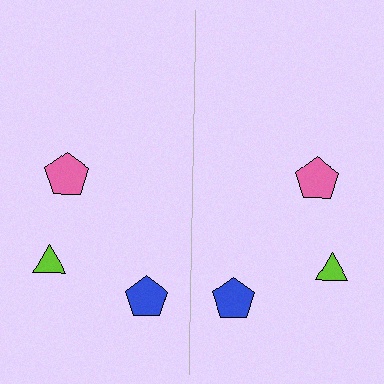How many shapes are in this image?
There are 6 shapes in this image.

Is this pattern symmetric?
Yes, this pattern has bilateral (reflection) symmetry.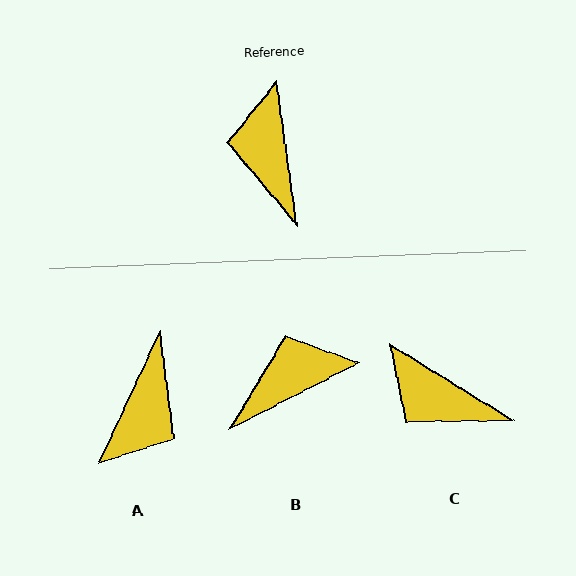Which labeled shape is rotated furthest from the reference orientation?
A, about 147 degrees away.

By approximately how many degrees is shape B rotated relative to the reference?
Approximately 71 degrees clockwise.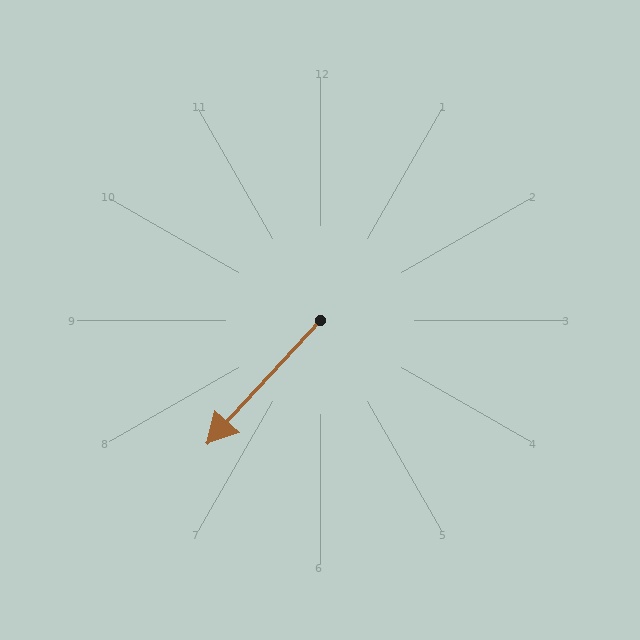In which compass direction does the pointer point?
Southwest.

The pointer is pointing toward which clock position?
Roughly 7 o'clock.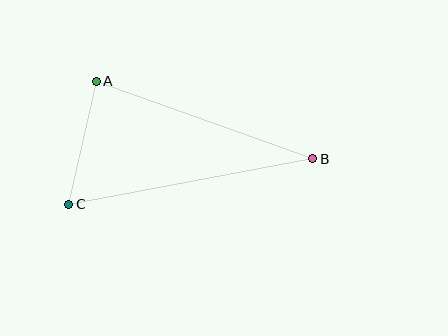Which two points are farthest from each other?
Points B and C are farthest from each other.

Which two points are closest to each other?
Points A and C are closest to each other.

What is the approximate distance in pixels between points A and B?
The distance between A and B is approximately 230 pixels.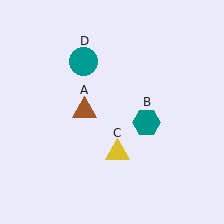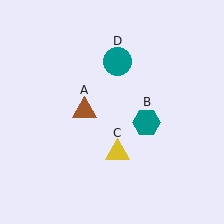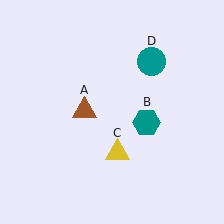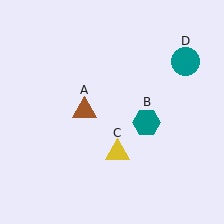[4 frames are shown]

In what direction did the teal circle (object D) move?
The teal circle (object D) moved right.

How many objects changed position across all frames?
1 object changed position: teal circle (object D).